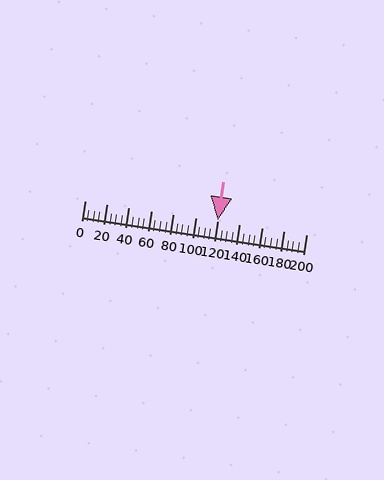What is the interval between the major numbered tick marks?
The major tick marks are spaced 20 units apart.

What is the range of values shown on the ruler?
The ruler shows values from 0 to 200.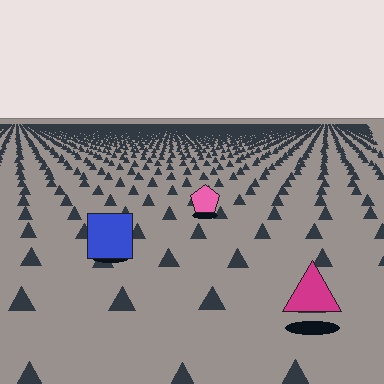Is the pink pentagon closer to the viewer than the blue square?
No. The blue square is closer — you can tell from the texture gradient: the ground texture is coarser near it.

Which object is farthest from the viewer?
The pink pentagon is farthest from the viewer. It appears smaller and the ground texture around it is denser.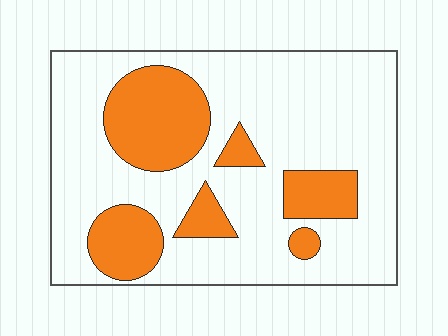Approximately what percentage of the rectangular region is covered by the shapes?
Approximately 25%.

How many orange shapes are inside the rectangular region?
6.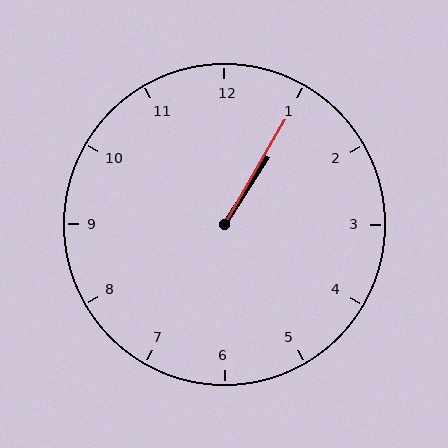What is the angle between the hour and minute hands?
Approximately 2 degrees.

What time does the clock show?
1:05.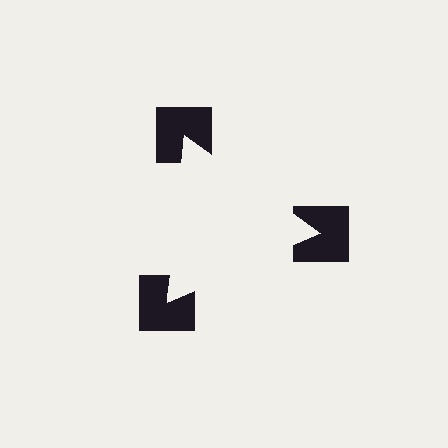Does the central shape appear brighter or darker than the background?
It typically appears slightly brighter than the background, even though no actual brightness change is drawn.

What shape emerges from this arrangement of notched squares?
An illusory triangle — its edges are inferred from the aligned wedge cuts in the notched squares, not physically drawn.